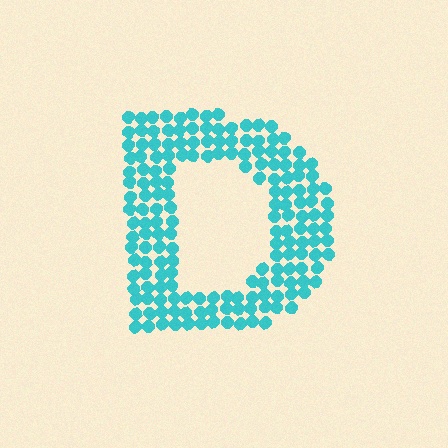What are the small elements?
The small elements are circles.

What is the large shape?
The large shape is the letter D.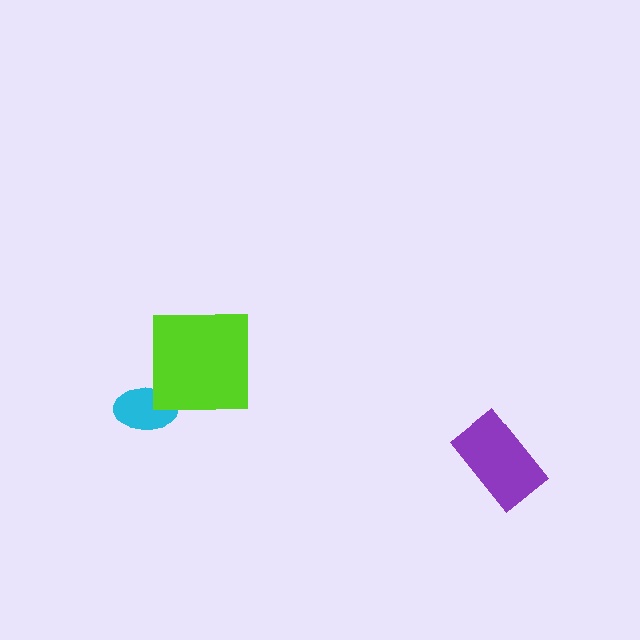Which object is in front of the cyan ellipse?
The lime square is in front of the cyan ellipse.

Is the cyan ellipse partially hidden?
Yes, it is partially covered by another shape.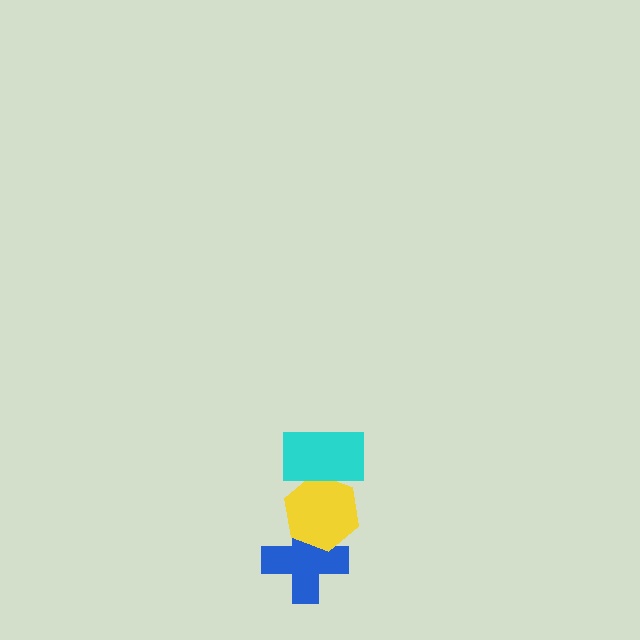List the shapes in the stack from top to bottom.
From top to bottom: the cyan rectangle, the yellow hexagon, the blue cross.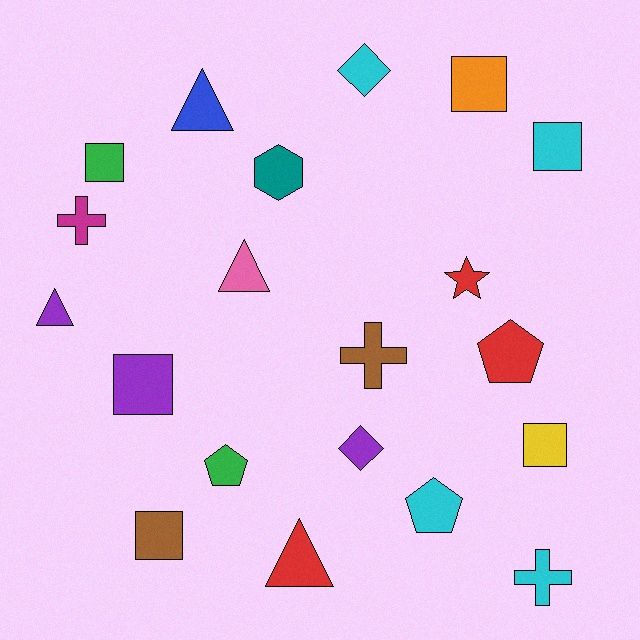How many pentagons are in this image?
There are 3 pentagons.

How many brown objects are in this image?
There are 2 brown objects.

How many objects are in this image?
There are 20 objects.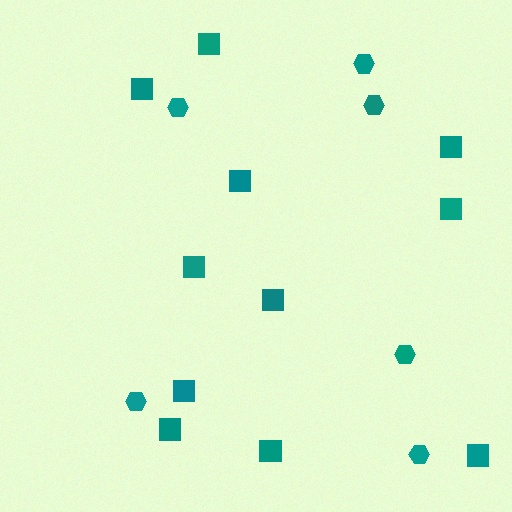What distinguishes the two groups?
There are 2 groups: one group of squares (11) and one group of hexagons (6).